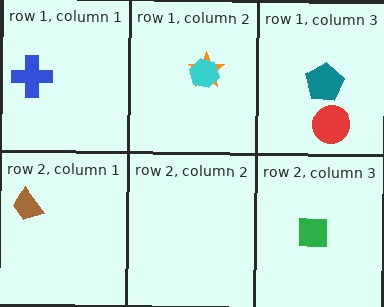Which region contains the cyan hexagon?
The row 1, column 2 region.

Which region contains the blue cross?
The row 1, column 1 region.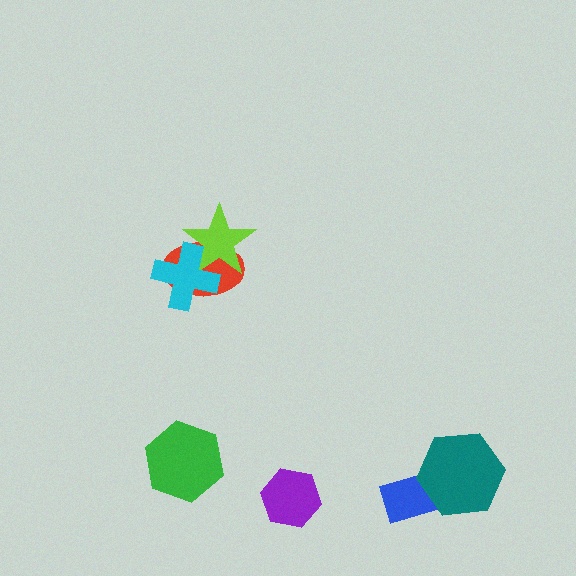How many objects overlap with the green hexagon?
0 objects overlap with the green hexagon.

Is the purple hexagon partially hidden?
No, no other shape covers it.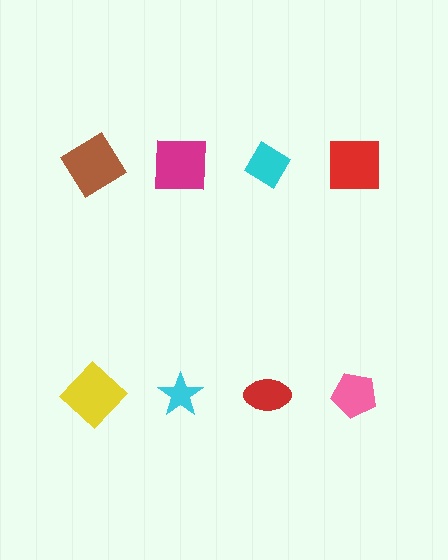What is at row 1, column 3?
A cyan diamond.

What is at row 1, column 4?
A red square.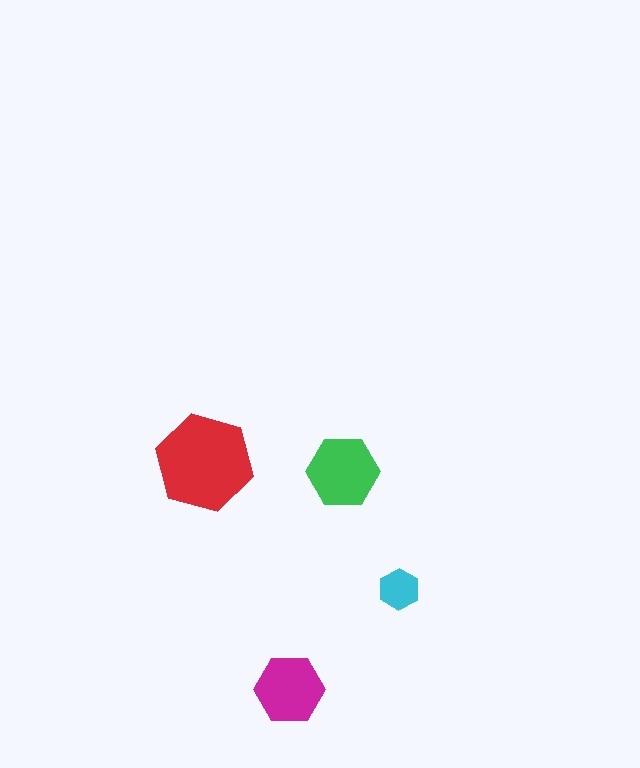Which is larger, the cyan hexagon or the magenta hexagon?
The magenta one.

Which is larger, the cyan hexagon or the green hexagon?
The green one.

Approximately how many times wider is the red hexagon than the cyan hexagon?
About 2.5 times wider.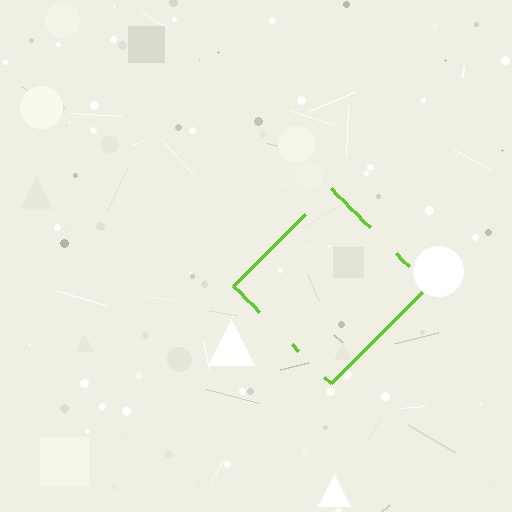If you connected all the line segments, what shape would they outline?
They would outline a diamond.